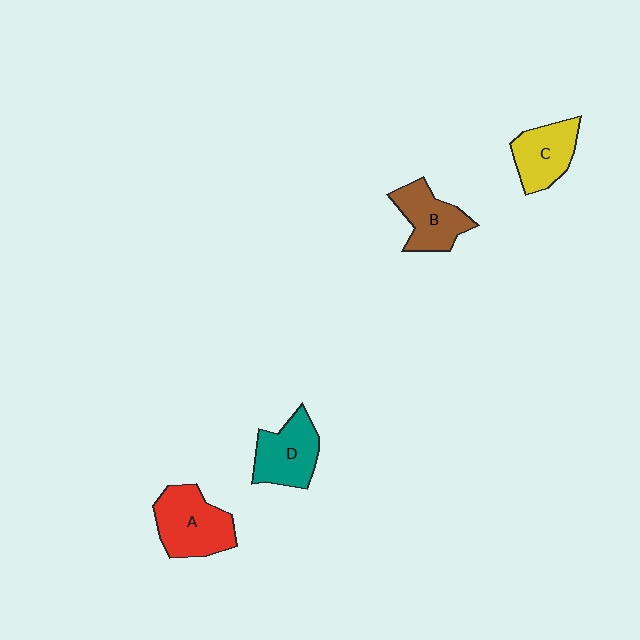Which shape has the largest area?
Shape A (red).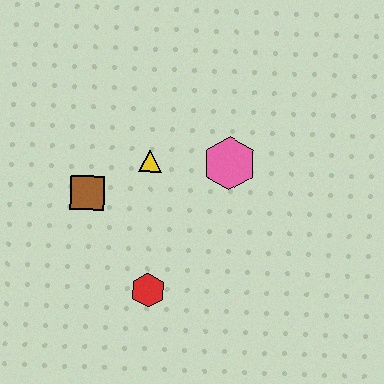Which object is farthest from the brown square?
The pink hexagon is farthest from the brown square.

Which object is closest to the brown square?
The yellow triangle is closest to the brown square.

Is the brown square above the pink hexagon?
No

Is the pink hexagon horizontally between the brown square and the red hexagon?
No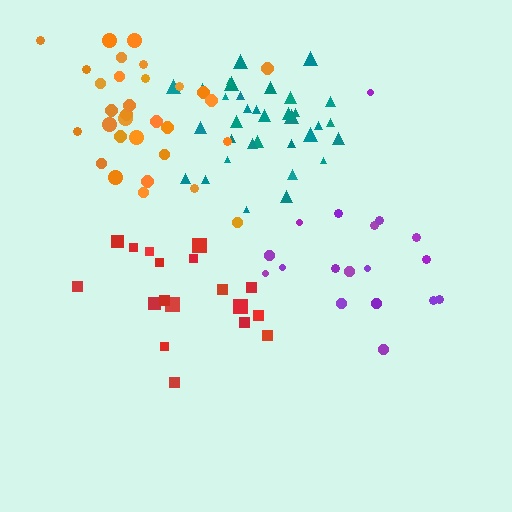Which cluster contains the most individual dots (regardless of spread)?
Teal (34).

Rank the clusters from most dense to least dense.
teal, orange, red, purple.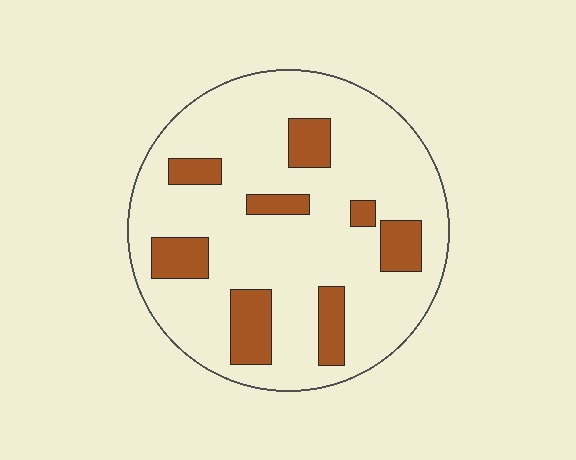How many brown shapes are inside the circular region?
8.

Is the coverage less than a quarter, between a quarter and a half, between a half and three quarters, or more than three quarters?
Less than a quarter.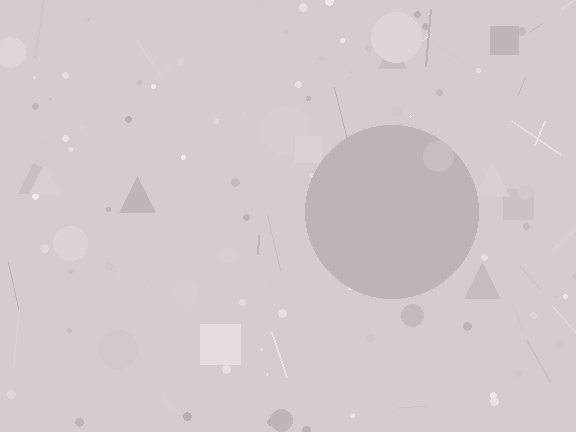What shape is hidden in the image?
A circle is hidden in the image.